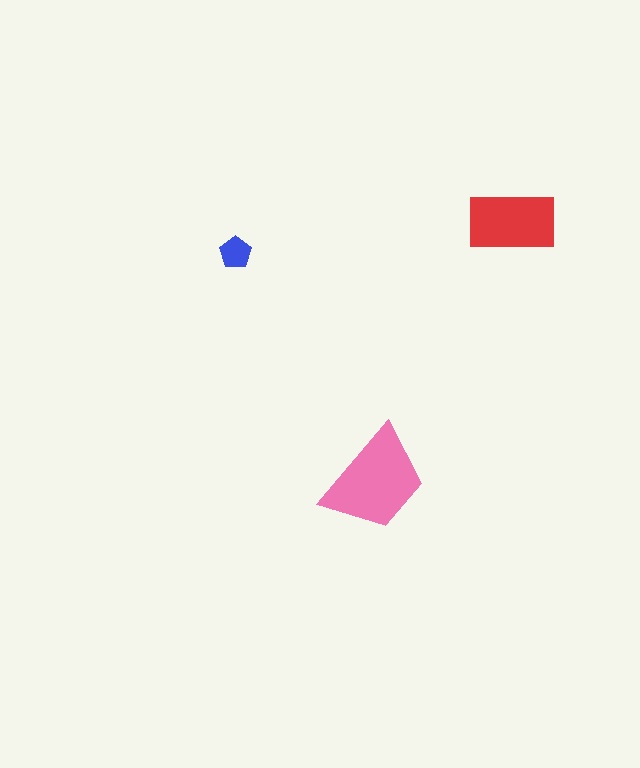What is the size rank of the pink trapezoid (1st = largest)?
1st.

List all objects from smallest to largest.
The blue pentagon, the red rectangle, the pink trapezoid.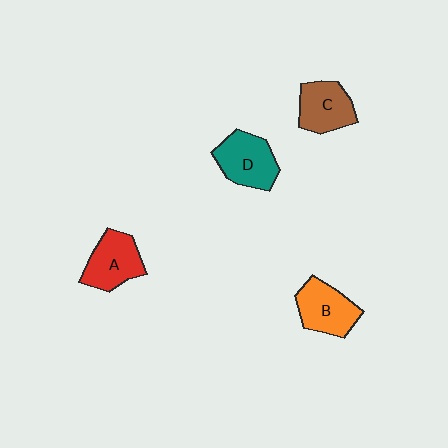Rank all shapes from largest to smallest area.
From largest to smallest: D (teal), A (red), B (orange), C (brown).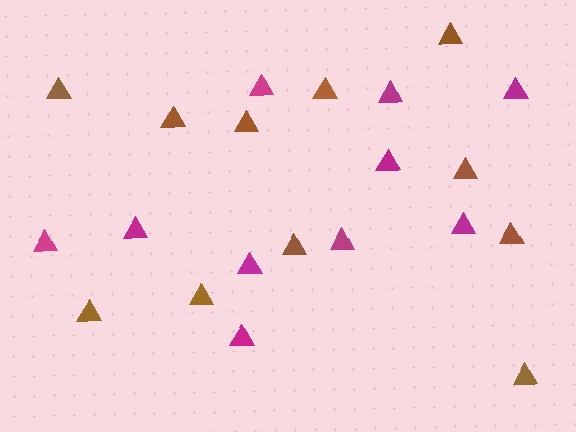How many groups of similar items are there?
There are 2 groups: one group of brown triangles (11) and one group of magenta triangles (10).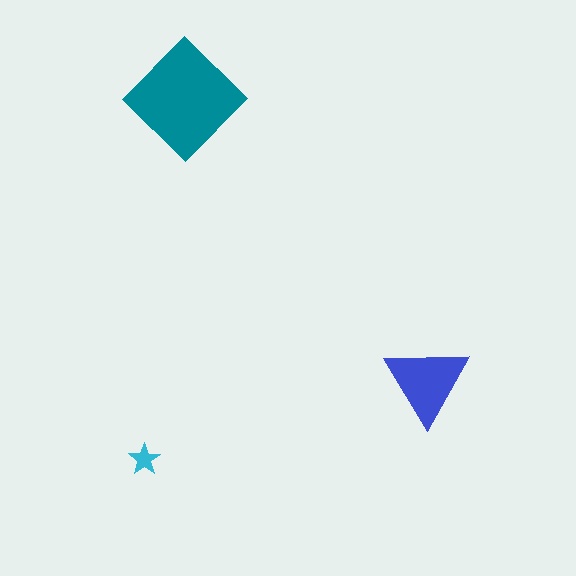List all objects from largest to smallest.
The teal diamond, the blue triangle, the cyan star.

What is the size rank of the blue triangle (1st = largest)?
2nd.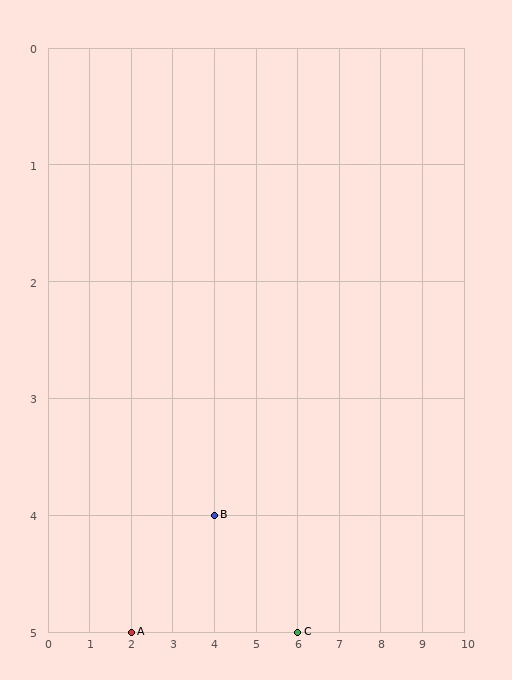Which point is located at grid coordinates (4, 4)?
Point B is at (4, 4).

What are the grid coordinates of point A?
Point A is at grid coordinates (2, 5).